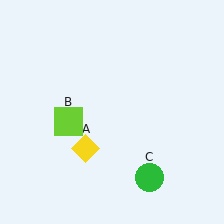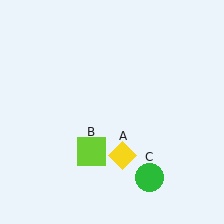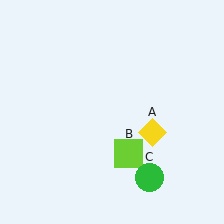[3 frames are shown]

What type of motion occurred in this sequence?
The yellow diamond (object A), lime square (object B) rotated counterclockwise around the center of the scene.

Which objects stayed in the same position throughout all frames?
Green circle (object C) remained stationary.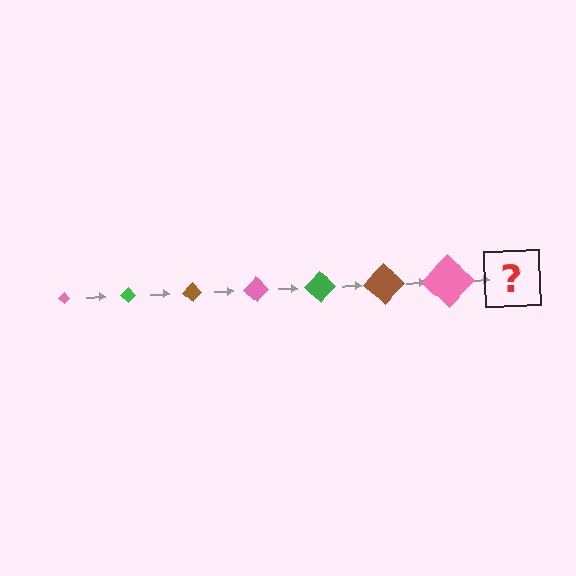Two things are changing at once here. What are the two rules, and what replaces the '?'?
The two rules are that the diamond grows larger each step and the color cycles through pink, green, and brown. The '?' should be a green diamond, larger than the previous one.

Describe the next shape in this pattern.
It should be a green diamond, larger than the previous one.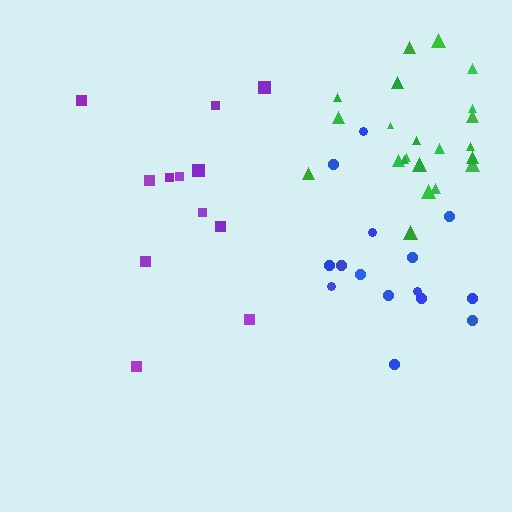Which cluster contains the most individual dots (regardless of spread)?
Green (23).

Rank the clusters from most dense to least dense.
green, blue, purple.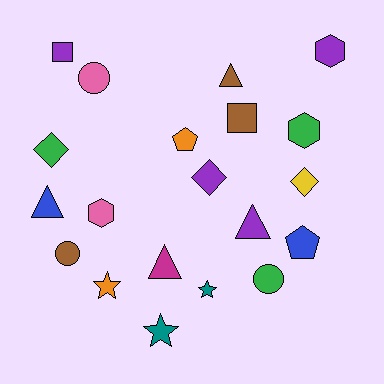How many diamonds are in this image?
There are 3 diamonds.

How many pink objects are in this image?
There are 2 pink objects.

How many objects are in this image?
There are 20 objects.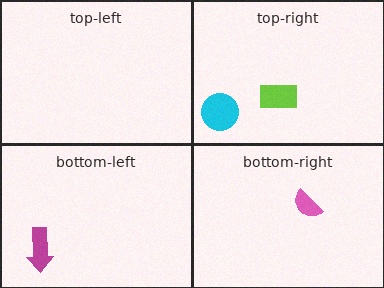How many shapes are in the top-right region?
2.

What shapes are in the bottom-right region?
The pink semicircle.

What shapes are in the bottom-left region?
The magenta arrow.